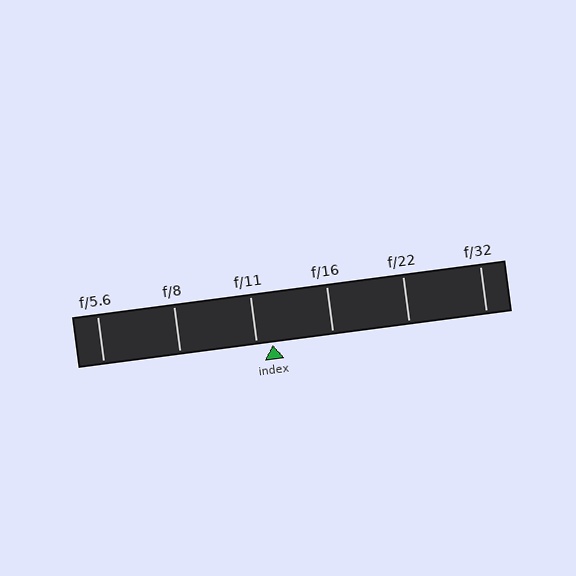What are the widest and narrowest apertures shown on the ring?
The widest aperture shown is f/5.6 and the narrowest is f/32.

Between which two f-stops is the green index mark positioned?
The index mark is between f/11 and f/16.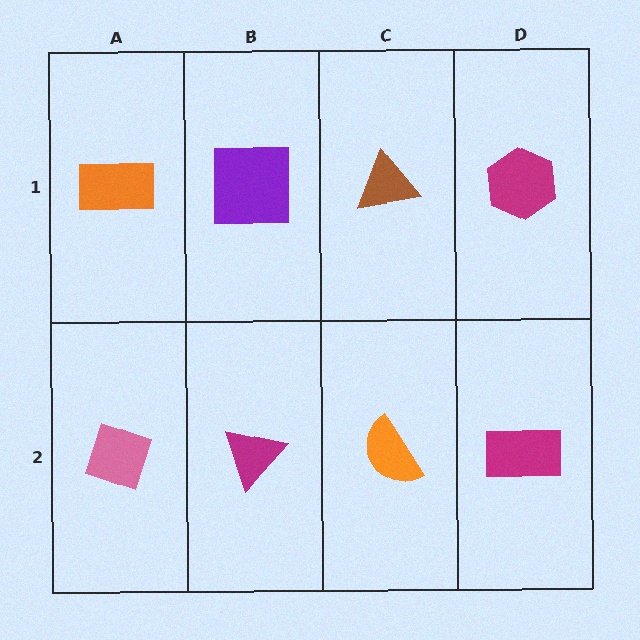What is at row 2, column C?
An orange semicircle.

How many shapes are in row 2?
4 shapes.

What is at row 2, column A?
A pink diamond.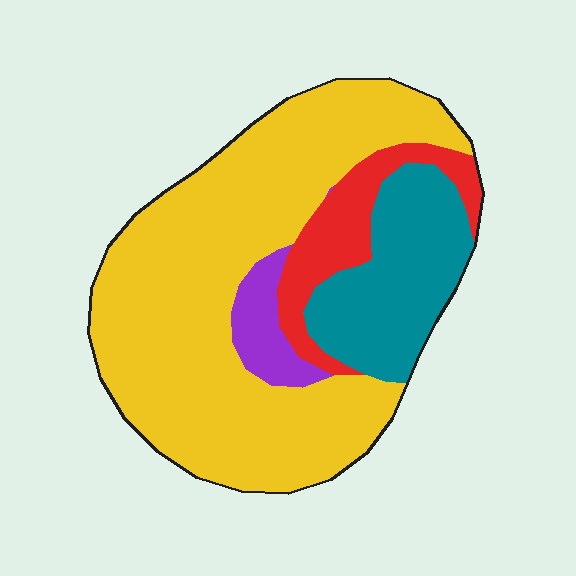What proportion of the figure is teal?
Teal covers 19% of the figure.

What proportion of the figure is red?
Red covers around 10% of the figure.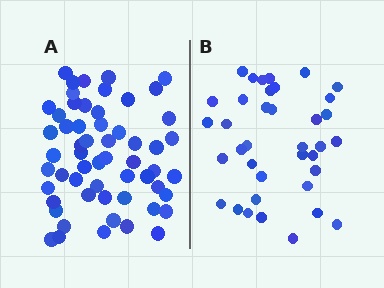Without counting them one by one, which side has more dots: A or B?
Region A (the left region) has more dots.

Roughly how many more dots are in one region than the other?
Region A has approximately 20 more dots than region B.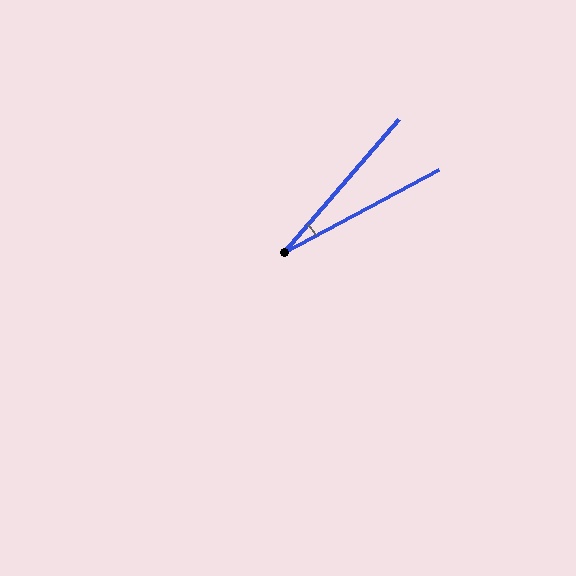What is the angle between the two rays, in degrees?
Approximately 21 degrees.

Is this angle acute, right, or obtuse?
It is acute.